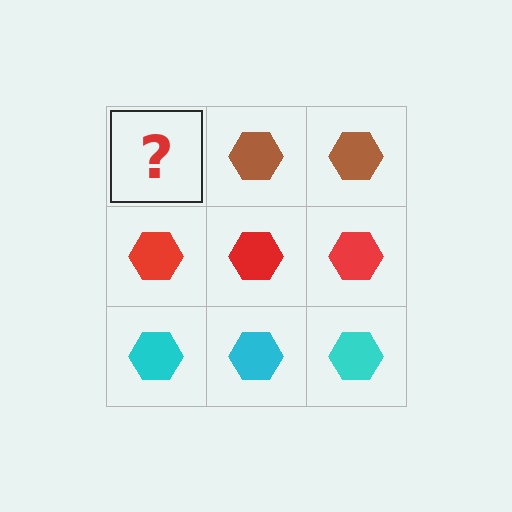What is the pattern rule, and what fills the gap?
The rule is that each row has a consistent color. The gap should be filled with a brown hexagon.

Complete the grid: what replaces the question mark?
The question mark should be replaced with a brown hexagon.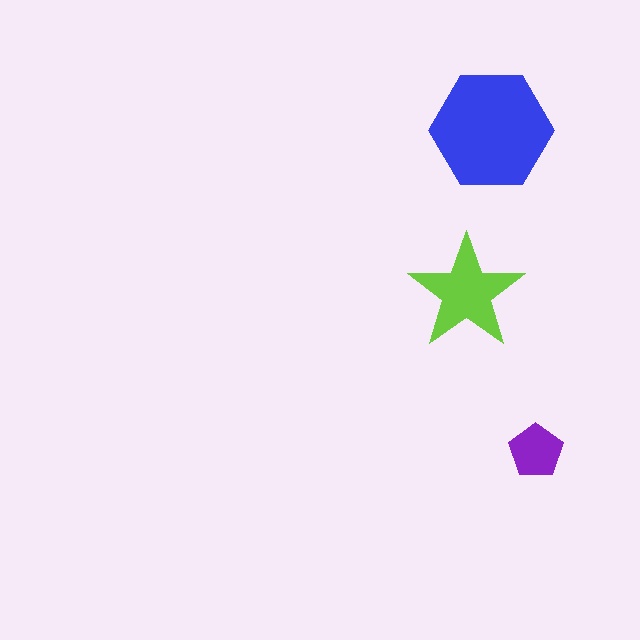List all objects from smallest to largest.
The purple pentagon, the lime star, the blue hexagon.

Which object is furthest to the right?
The purple pentagon is rightmost.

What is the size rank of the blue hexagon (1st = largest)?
1st.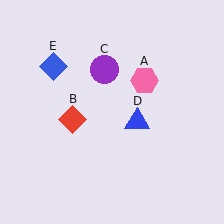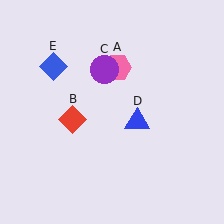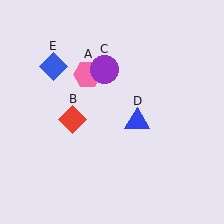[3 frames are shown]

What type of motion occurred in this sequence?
The pink hexagon (object A) rotated counterclockwise around the center of the scene.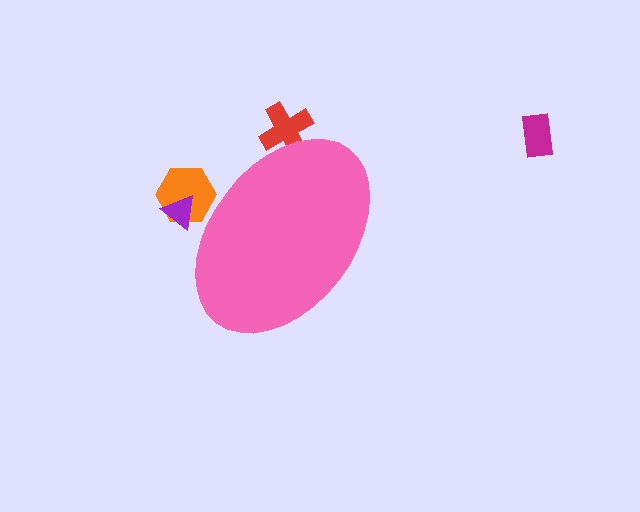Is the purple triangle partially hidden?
Yes, the purple triangle is partially hidden behind the pink ellipse.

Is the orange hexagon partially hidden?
Yes, the orange hexagon is partially hidden behind the pink ellipse.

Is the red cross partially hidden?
Yes, the red cross is partially hidden behind the pink ellipse.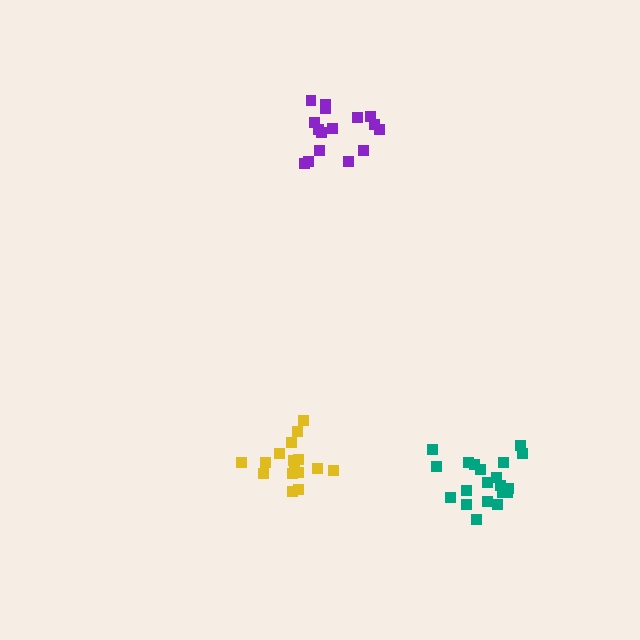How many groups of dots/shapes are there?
There are 3 groups.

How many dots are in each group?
Group 1: 17 dots, Group 2: 16 dots, Group 3: 20 dots (53 total).